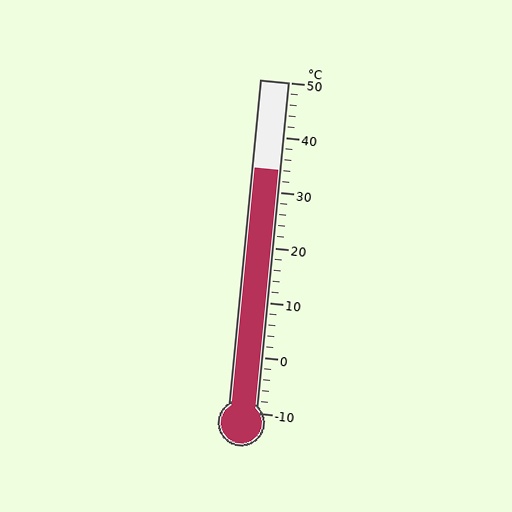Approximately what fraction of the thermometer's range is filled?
The thermometer is filled to approximately 75% of its range.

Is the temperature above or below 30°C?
The temperature is above 30°C.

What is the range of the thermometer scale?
The thermometer scale ranges from -10°C to 50°C.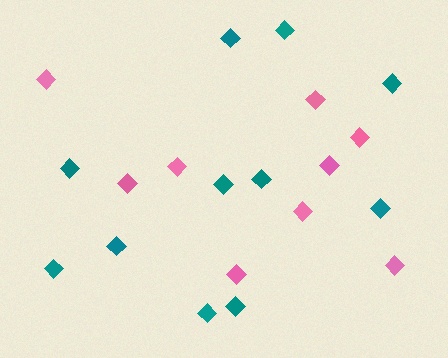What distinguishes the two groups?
There are 2 groups: one group of pink diamonds (9) and one group of teal diamonds (11).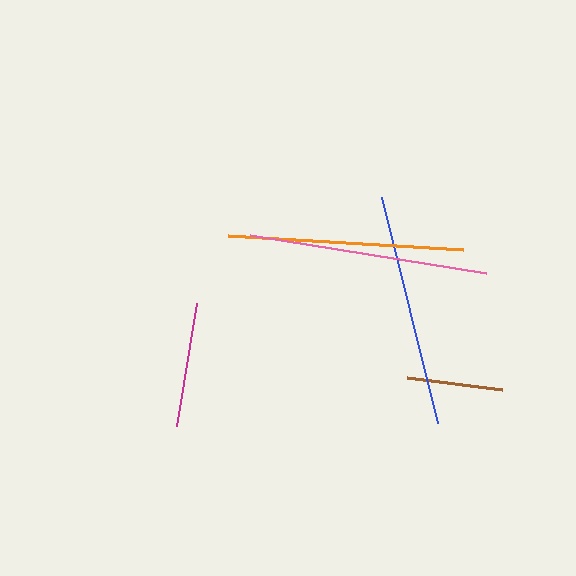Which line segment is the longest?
The pink line is the longest at approximately 239 pixels.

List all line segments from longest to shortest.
From longest to shortest: pink, orange, blue, magenta, brown.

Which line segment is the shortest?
The brown line is the shortest at approximately 96 pixels.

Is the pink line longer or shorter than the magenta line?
The pink line is longer than the magenta line.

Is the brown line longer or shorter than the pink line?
The pink line is longer than the brown line.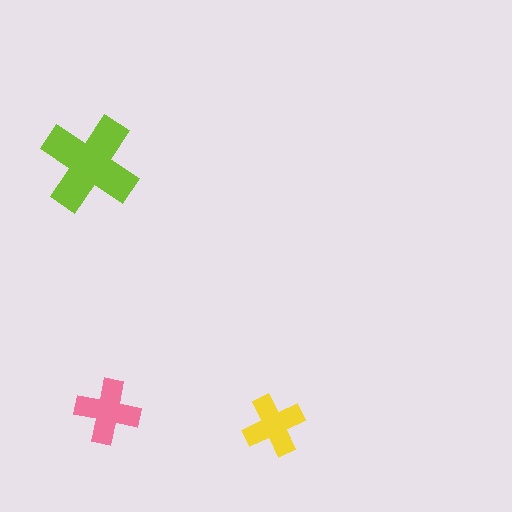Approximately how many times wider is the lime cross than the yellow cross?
About 1.5 times wider.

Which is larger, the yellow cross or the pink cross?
The pink one.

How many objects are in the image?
There are 3 objects in the image.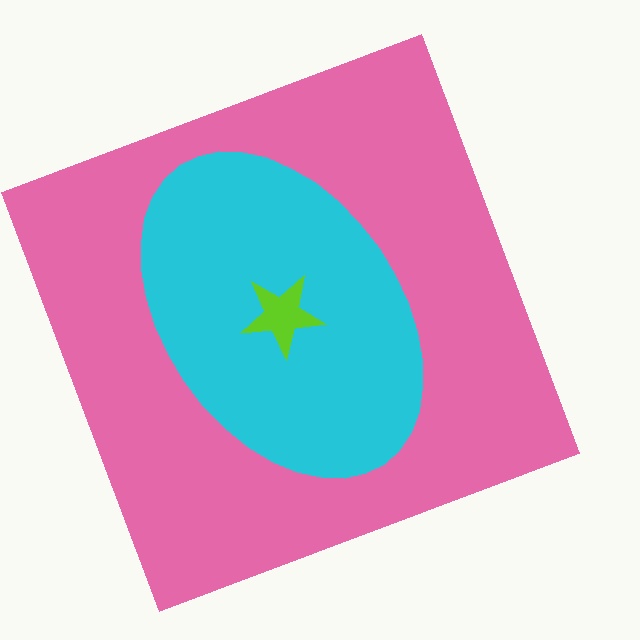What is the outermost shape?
The pink square.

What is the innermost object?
The lime star.